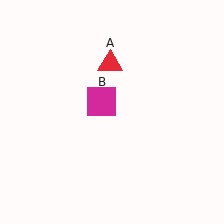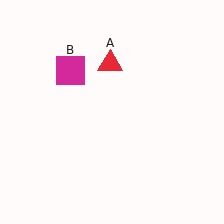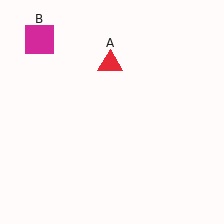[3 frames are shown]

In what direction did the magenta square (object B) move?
The magenta square (object B) moved up and to the left.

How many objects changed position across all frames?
1 object changed position: magenta square (object B).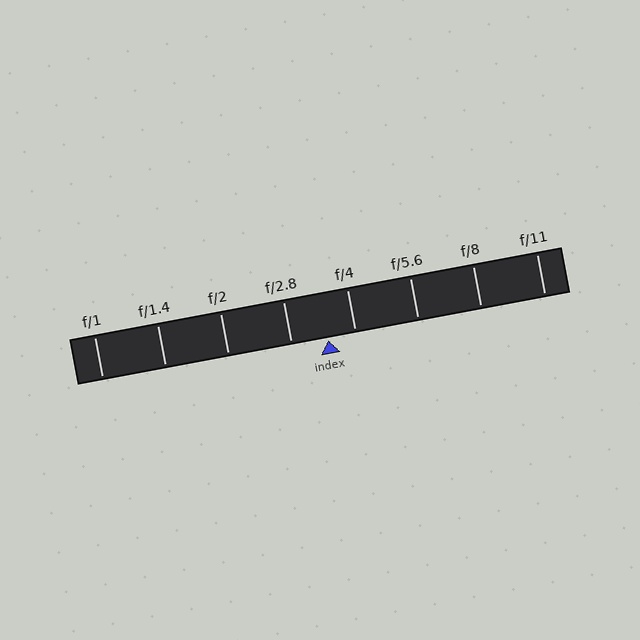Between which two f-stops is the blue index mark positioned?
The index mark is between f/2.8 and f/4.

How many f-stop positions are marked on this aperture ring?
There are 8 f-stop positions marked.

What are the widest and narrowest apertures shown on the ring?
The widest aperture shown is f/1 and the narrowest is f/11.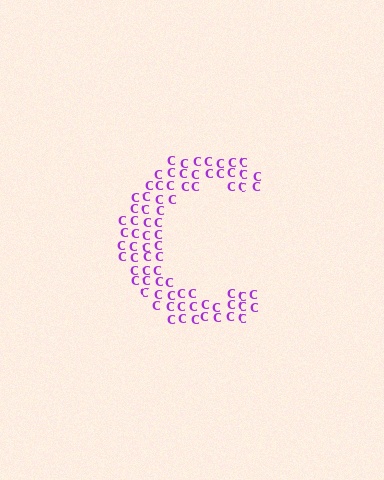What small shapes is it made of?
It is made of small letter C's.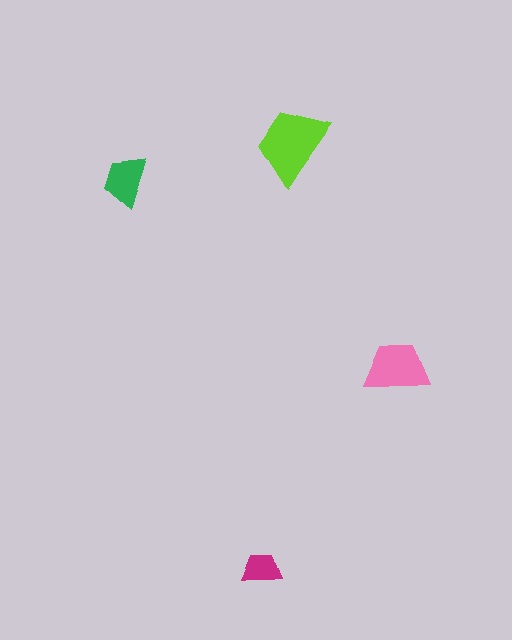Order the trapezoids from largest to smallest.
the lime one, the pink one, the green one, the magenta one.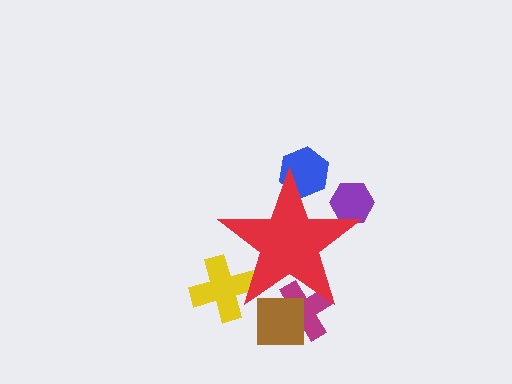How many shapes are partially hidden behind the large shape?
5 shapes are partially hidden.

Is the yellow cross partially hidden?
Yes, the yellow cross is partially hidden behind the red star.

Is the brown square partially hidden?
Yes, the brown square is partially hidden behind the red star.